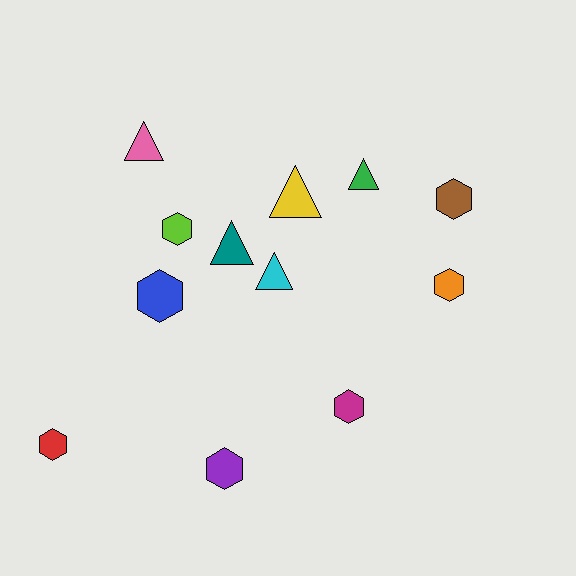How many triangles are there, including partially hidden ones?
There are 5 triangles.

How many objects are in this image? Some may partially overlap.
There are 12 objects.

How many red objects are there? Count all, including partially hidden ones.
There is 1 red object.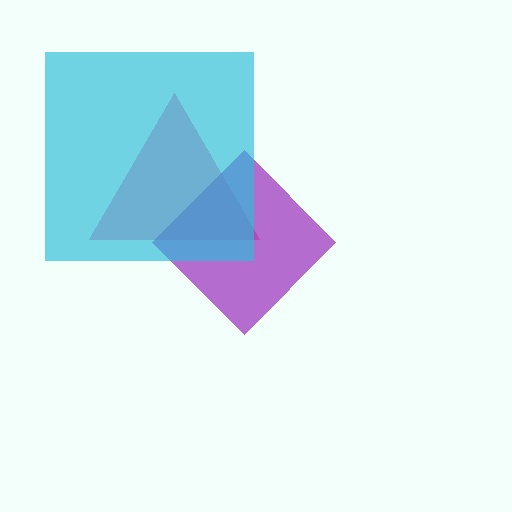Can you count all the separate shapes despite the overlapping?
Yes, there are 3 separate shapes.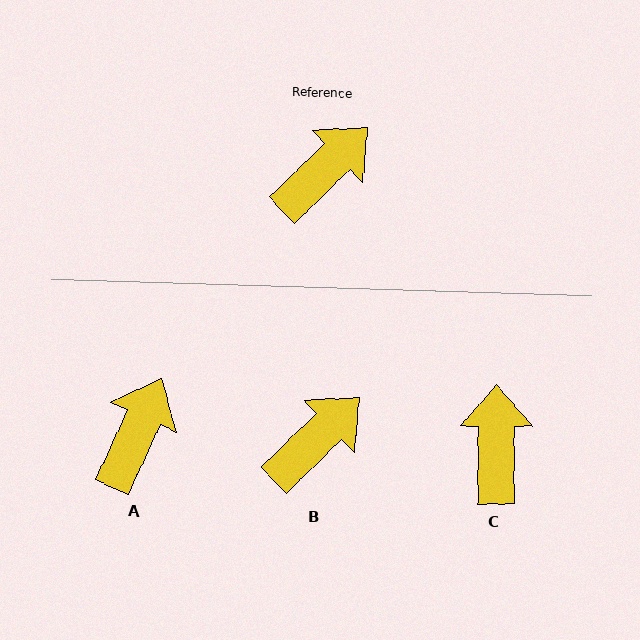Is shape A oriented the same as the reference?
No, it is off by about 22 degrees.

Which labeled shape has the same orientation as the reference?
B.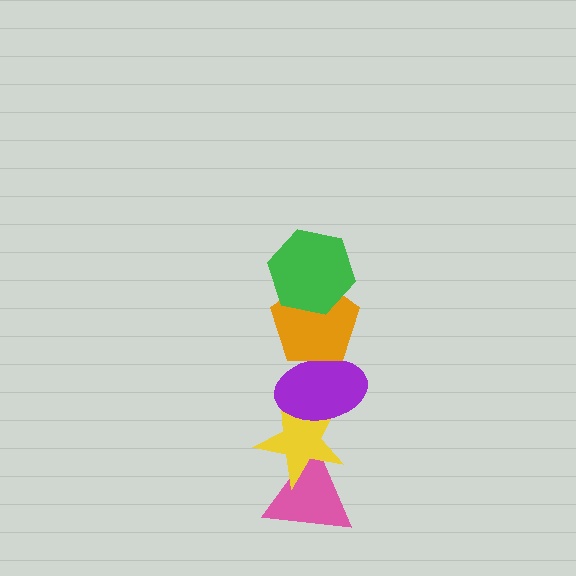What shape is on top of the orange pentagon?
The green hexagon is on top of the orange pentagon.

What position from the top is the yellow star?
The yellow star is 4th from the top.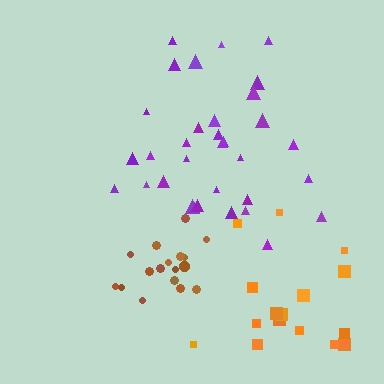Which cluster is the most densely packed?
Brown.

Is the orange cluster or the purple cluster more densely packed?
Purple.